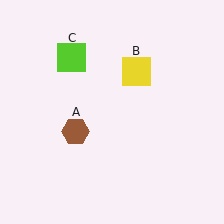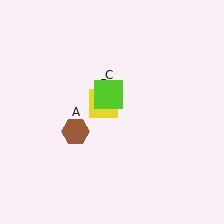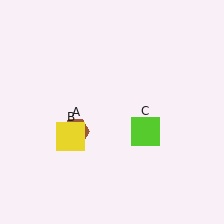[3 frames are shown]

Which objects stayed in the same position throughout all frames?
Brown hexagon (object A) remained stationary.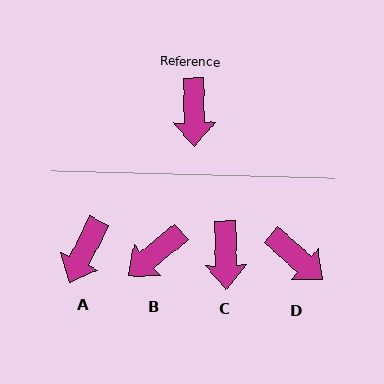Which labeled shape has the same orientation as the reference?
C.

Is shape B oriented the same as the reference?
No, it is off by about 51 degrees.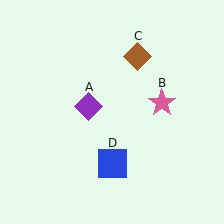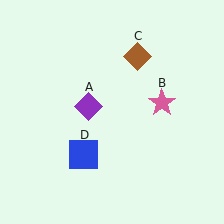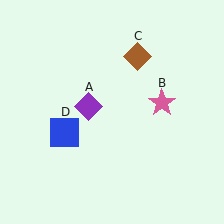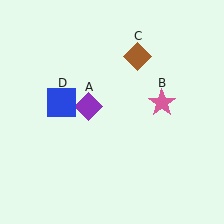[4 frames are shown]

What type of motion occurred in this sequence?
The blue square (object D) rotated clockwise around the center of the scene.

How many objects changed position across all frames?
1 object changed position: blue square (object D).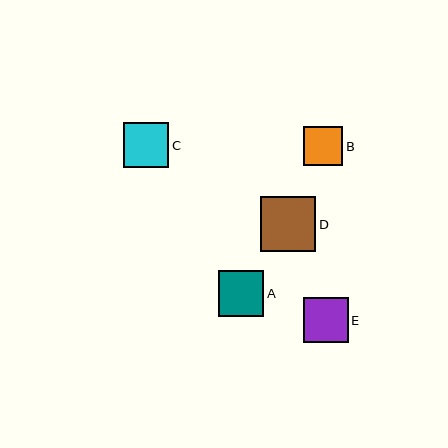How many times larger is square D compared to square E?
Square D is approximately 1.2 times the size of square E.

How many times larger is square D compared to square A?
Square D is approximately 1.2 times the size of square A.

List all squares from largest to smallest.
From largest to smallest: D, A, C, E, B.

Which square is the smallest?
Square B is the smallest with a size of approximately 39 pixels.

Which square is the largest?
Square D is the largest with a size of approximately 55 pixels.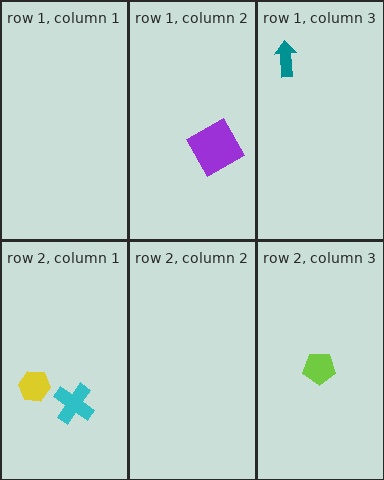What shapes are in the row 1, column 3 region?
The teal arrow.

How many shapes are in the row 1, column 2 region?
1.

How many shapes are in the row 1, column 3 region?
1.